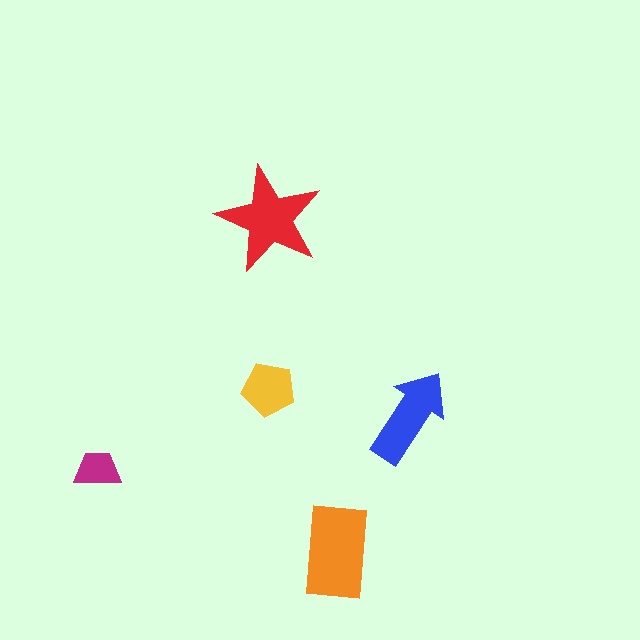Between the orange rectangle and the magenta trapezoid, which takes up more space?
The orange rectangle.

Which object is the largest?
The orange rectangle.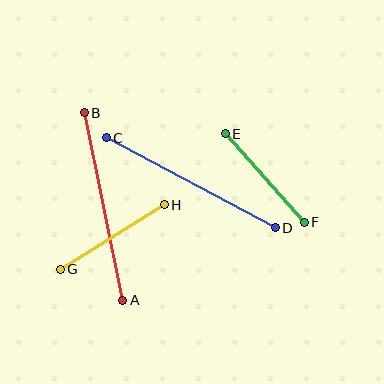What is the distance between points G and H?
The distance is approximately 122 pixels.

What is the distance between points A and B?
The distance is approximately 191 pixels.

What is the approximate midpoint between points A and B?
The midpoint is at approximately (104, 206) pixels.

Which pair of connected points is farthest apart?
Points C and D are farthest apart.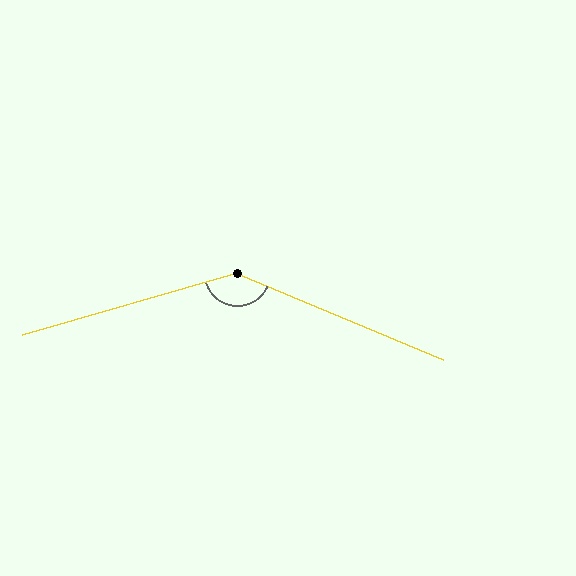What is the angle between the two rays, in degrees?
Approximately 142 degrees.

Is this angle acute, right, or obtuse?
It is obtuse.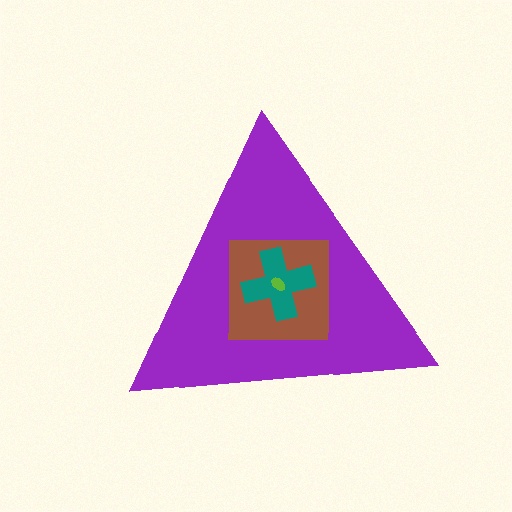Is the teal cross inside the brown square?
Yes.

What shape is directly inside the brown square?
The teal cross.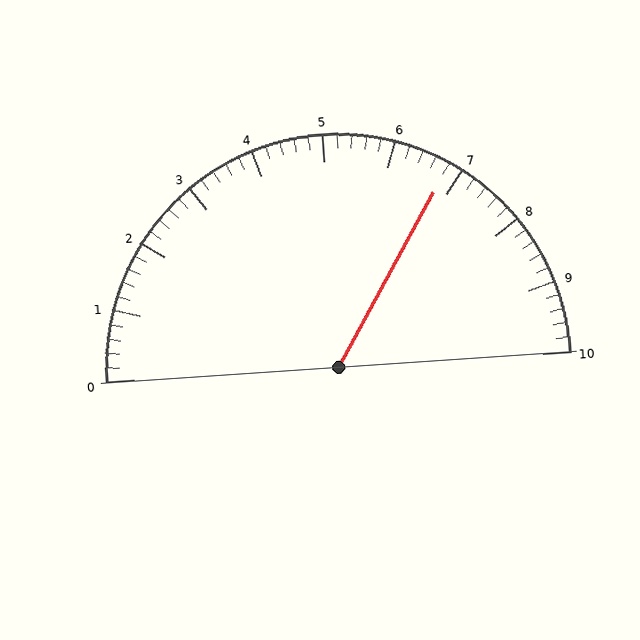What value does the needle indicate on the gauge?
The needle indicates approximately 6.8.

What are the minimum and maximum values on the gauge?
The gauge ranges from 0 to 10.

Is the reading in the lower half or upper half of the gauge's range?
The reading is in the upper half of the range (0 to 10).